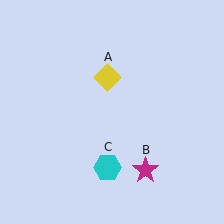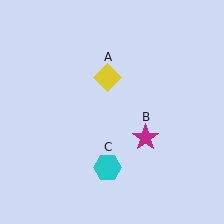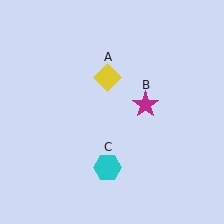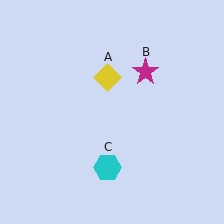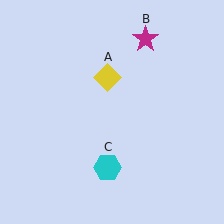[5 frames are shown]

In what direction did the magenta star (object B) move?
The magenta star (object B) moved up.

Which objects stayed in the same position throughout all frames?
Yellow diamond (object A) and cyan hexagon (object C) remained stationary.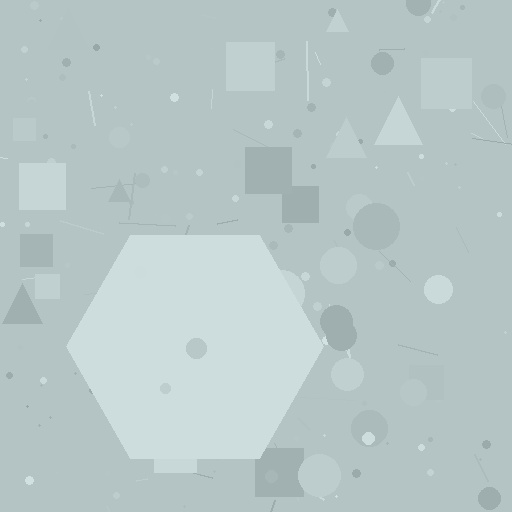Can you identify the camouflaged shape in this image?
The camouflaged shape is a hexagon.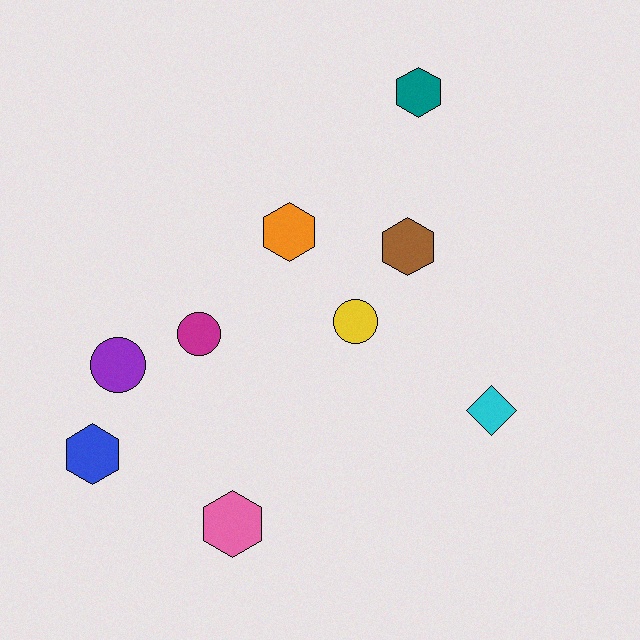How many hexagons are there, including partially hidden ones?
There are 5 hexagons.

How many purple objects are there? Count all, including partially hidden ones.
There is 1 purple object.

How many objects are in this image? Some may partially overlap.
There are 9 objects.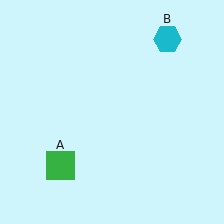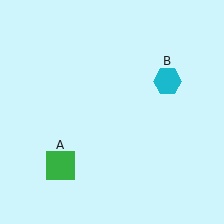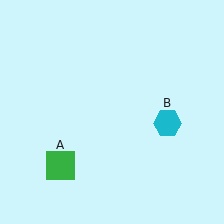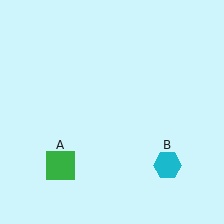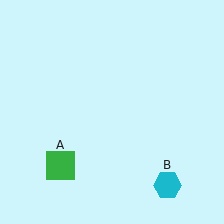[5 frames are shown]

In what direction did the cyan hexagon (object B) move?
The cyan hexagon (object B) moved down.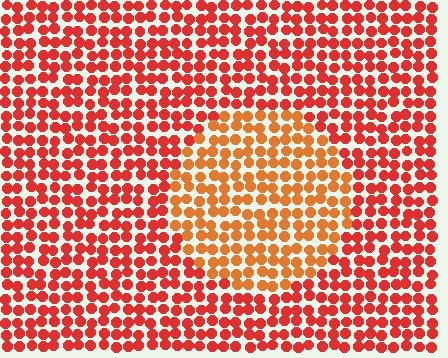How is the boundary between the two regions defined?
The boundary is defined purely by a slight shift in hue (about 26 degrees). Spacing, size, and orientation are identical on both sides.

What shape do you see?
I see a circle.